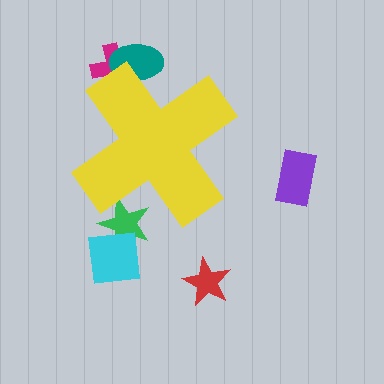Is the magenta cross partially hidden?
Yes, the magenta cross is partially hidden behind the yellow cross.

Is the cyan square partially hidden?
No, the cyan square is fully visible.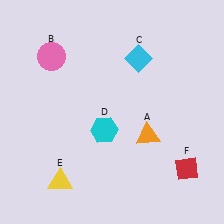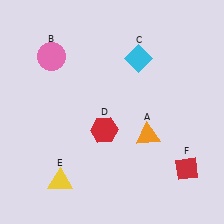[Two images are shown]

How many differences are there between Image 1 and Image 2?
There is 1 difference between the two images.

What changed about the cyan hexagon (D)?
In Image 1, D is cyan. In Image 2, it changed to red.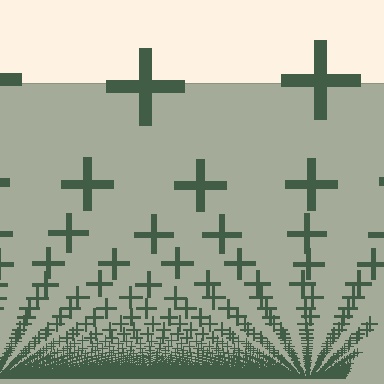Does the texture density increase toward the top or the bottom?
Density increases toward the bottom.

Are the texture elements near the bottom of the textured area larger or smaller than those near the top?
Smaller. The gradient is inverted — elements near the bottom are smaller and denser.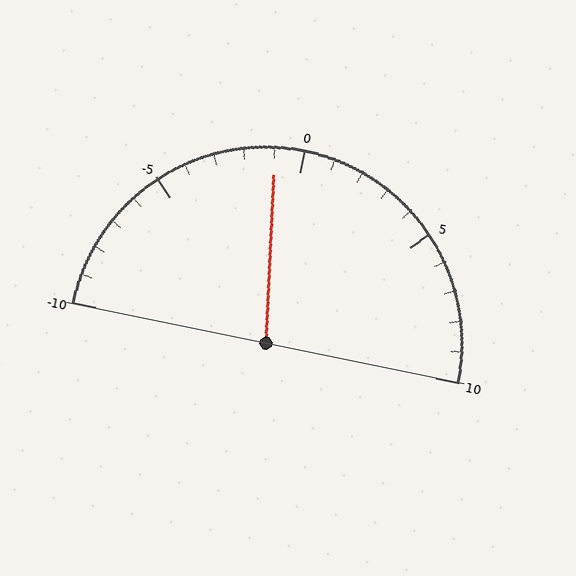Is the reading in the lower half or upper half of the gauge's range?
The reading is in the lower half of the range (-10 to 10).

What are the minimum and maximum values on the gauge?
The gauge ranges from -10 to 10.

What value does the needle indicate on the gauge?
The needle indicates approximately -1.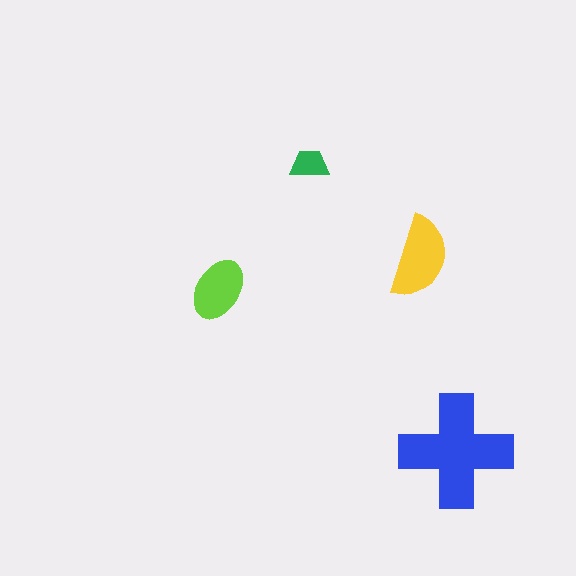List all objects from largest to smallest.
The blue cross, the yellow semicircle, the lime ellipse, the green trapezoid.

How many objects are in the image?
There are 4 objects in the image.